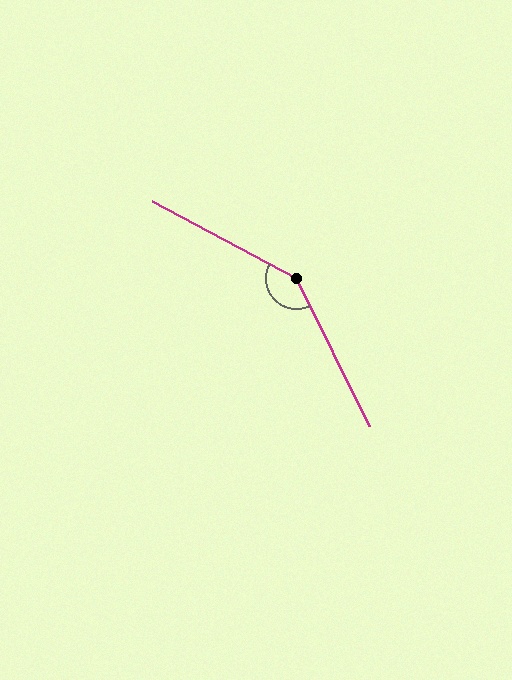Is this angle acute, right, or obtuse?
It is obtuse.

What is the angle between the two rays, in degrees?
Approximately 144 degrees.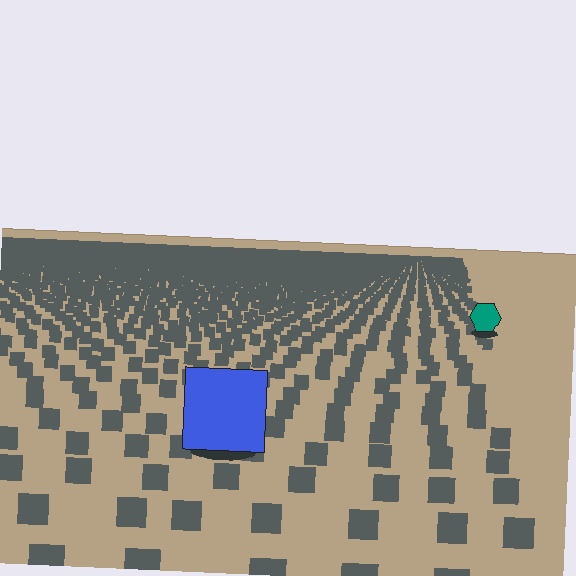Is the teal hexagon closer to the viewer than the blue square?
No. The blue square is closer — you can tell from the texture gradient: the ground texture is coarser near it.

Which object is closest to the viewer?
The blue square is closest. The texture marks near it are larger and more spread out.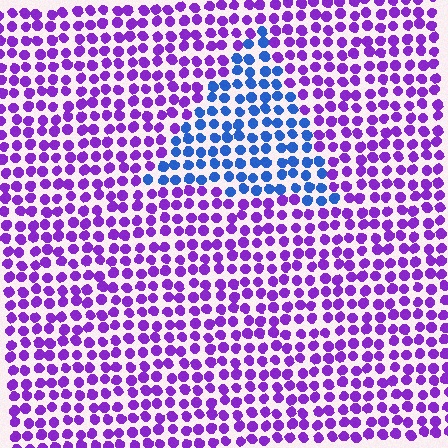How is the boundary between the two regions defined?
The boundary is defined purely by a slight shift in hue (about 57 degrees). Spacing, size, and orientation are identical on both sides.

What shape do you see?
I see a triangle.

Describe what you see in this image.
The image is filled with small purple elements in a uniform arrangement. A triangle-shaped region is visible where the elements are tinted to a slightly different hue, forming a subtle color boundary.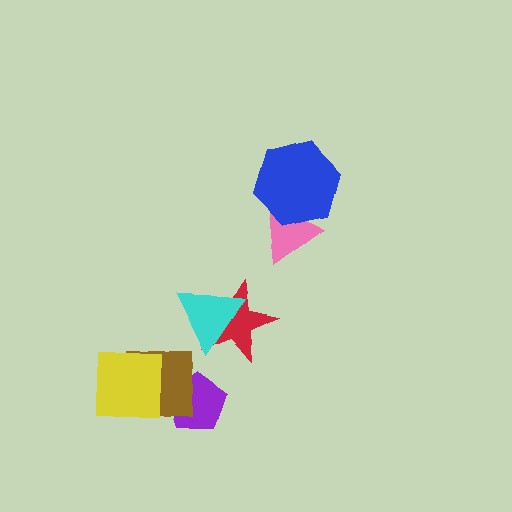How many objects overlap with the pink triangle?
1 object overlaps with the pink triangle.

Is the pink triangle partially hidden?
Yes, it is partially covered by another shape.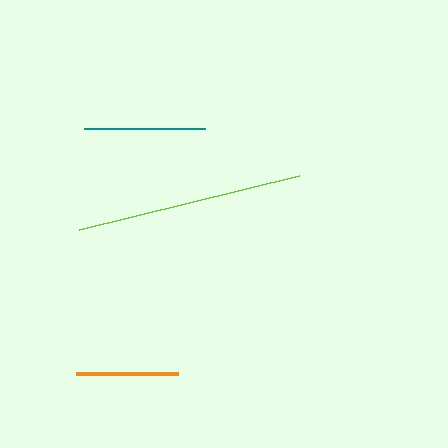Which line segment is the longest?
The lime line is the longest at approximately 226 pixels.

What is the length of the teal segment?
The teal segment is approximately 121 pixels long.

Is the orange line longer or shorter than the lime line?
The lime line is longer than the orange line.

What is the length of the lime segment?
The lime segment is approximately 226 pixels long.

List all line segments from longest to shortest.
From longest to shortest: lime, teal, orange.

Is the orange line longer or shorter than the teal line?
The teal line is longer than the orange line.